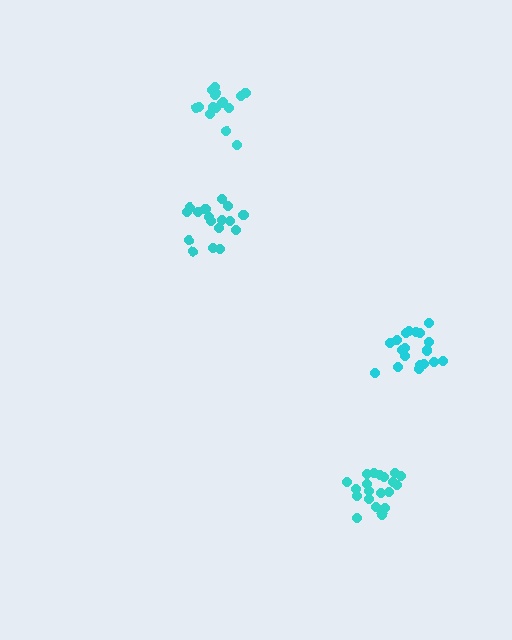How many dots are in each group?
Group 1: 16 dots, Group 2: 20 dots, Group 3: 18 dots, Group 4: 21 dots (75 total).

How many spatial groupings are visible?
There are 4 spatial groupings.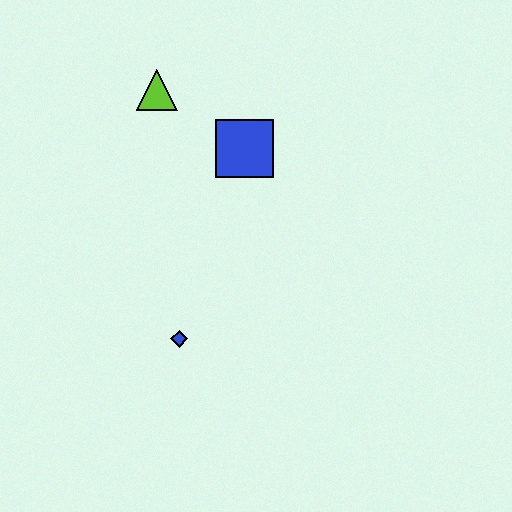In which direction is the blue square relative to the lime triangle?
The blue square is to the right of the lime triangle.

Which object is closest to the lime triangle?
The blue square is closest to the lime triangle.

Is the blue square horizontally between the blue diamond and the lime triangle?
No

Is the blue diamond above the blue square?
No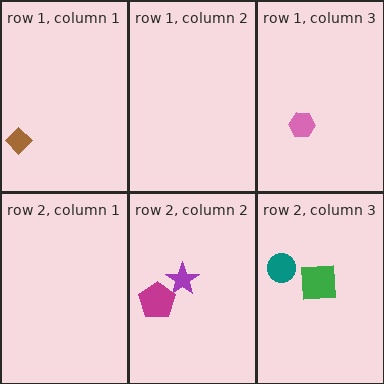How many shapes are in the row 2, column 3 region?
2.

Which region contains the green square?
The row 2, column 3 region.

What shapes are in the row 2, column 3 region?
The green square, the teal circle.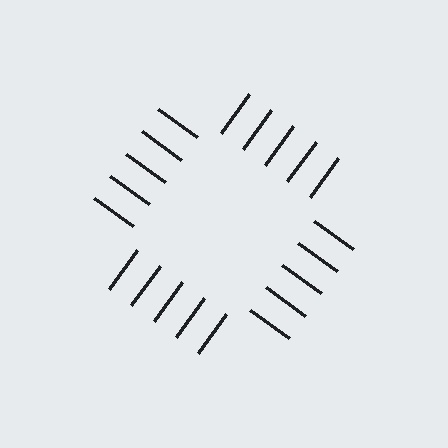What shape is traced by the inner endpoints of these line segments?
An illusory square — the line segments terminate on its edges but no continuous stroke is drawn.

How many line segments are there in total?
20 — 5 along each of the 4 edges.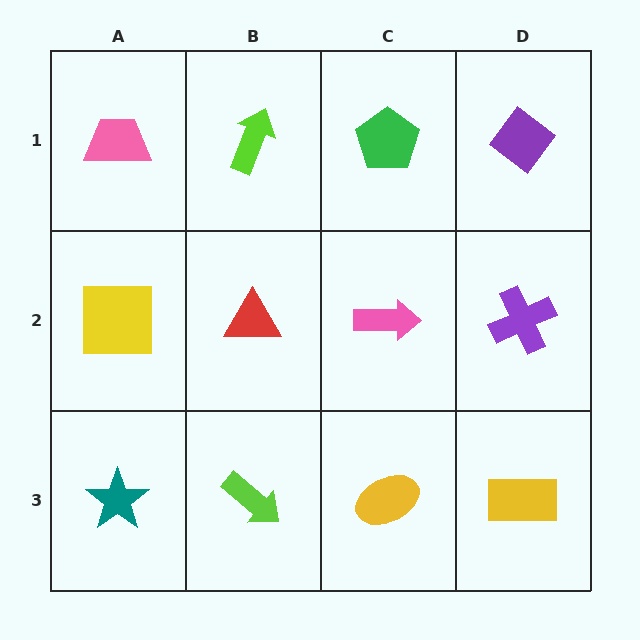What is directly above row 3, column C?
A pink arrow.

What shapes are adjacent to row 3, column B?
A red triangle (row 2, column B), a teal star (row 3, column A), a yellow ellipse (row 3, column C).